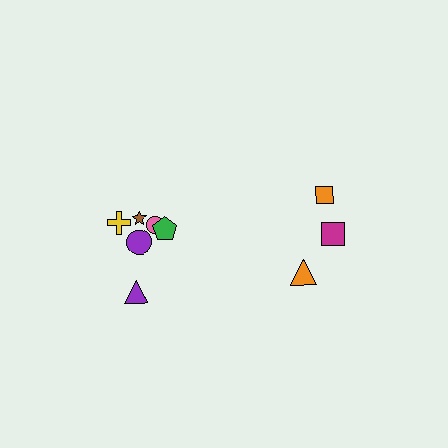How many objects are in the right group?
There are 3 objects.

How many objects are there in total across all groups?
There are 9 objects.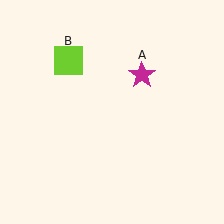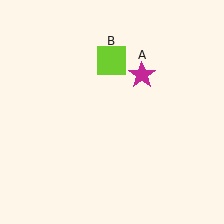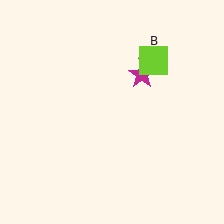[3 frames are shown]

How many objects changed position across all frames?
1 object changed position: lime square (object B).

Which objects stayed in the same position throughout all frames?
Magenta star (object A) remained stationary.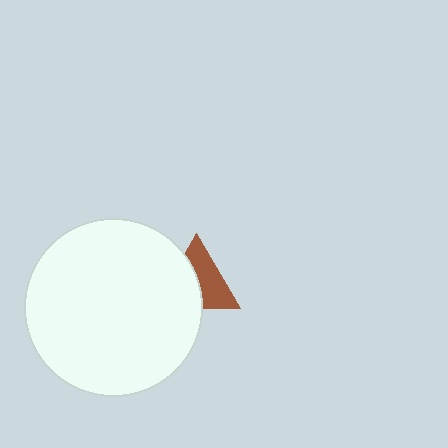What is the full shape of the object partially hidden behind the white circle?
The partially hidden object is a brown triangle.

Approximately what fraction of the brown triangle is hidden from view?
Roughly 47% of the brown triangle is hidden behind the white circle.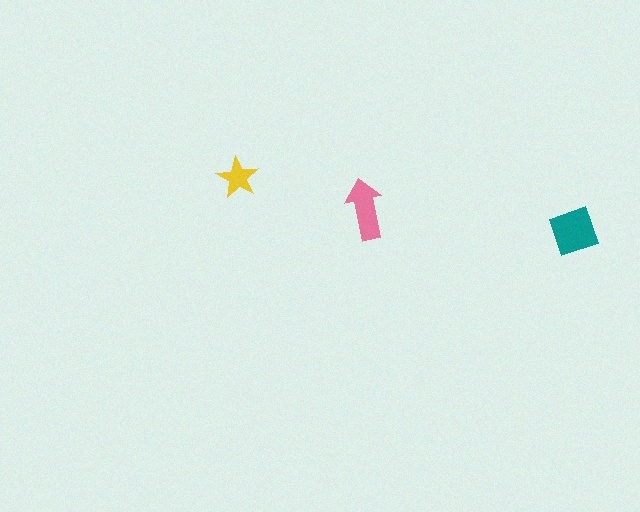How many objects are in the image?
There are 3 objects in the image.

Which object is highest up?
The yellow star is topmost.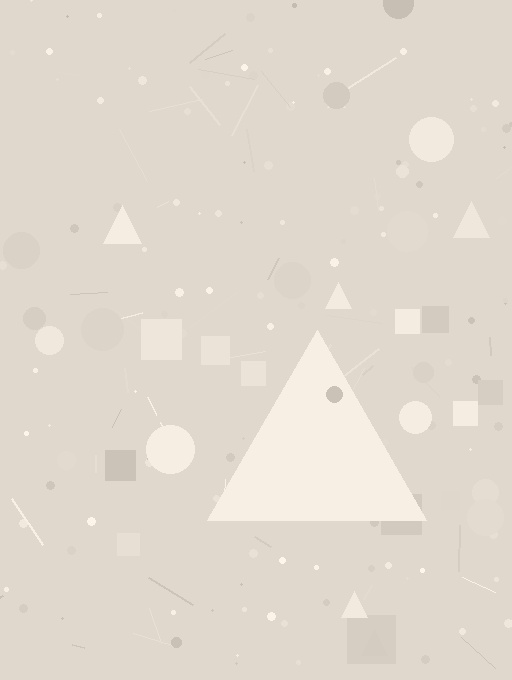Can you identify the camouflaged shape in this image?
The camouflaged shape is a triangle.